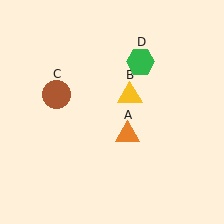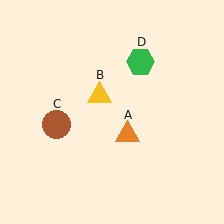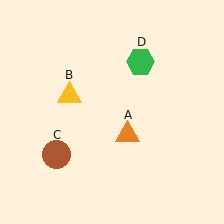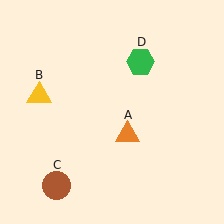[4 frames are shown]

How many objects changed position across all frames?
2 objects changed position: yellow triangle (object B), brown circle (object C).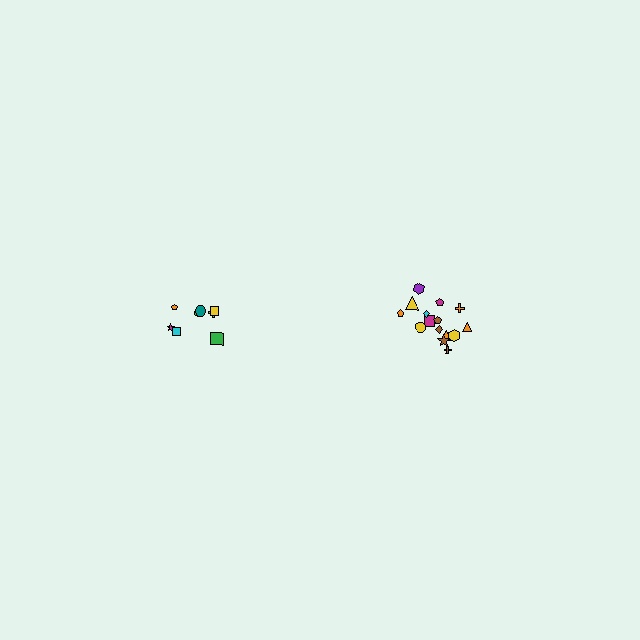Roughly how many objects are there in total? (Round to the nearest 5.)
Roughly 25 objects in total.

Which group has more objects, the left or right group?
The right group.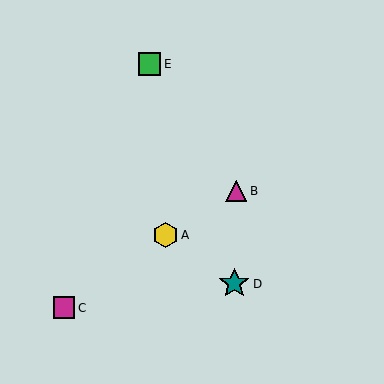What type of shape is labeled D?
Shape D is a teal star.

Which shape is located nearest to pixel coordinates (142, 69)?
The green square (labeled E) at (150, 64) is nearest to that location.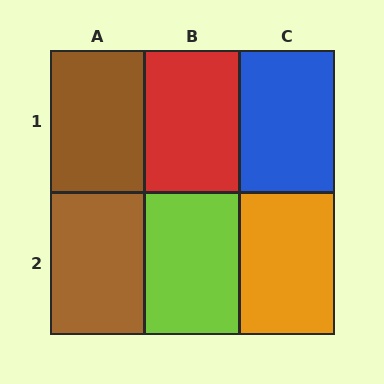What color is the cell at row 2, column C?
Orange.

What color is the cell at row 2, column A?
Brown.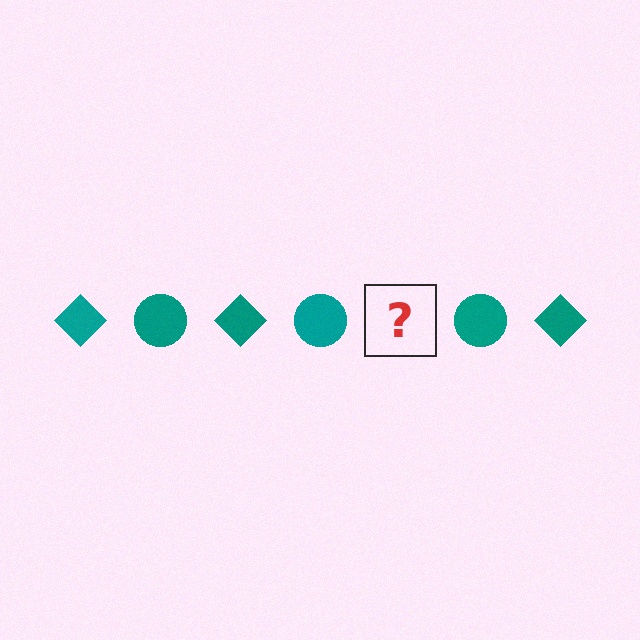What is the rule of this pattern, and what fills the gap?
The rule is that the pattern cycles through diamond, circle shapes in teal. The gap should be filled with a teal diamond.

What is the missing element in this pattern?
The missing element is a teal diamond.